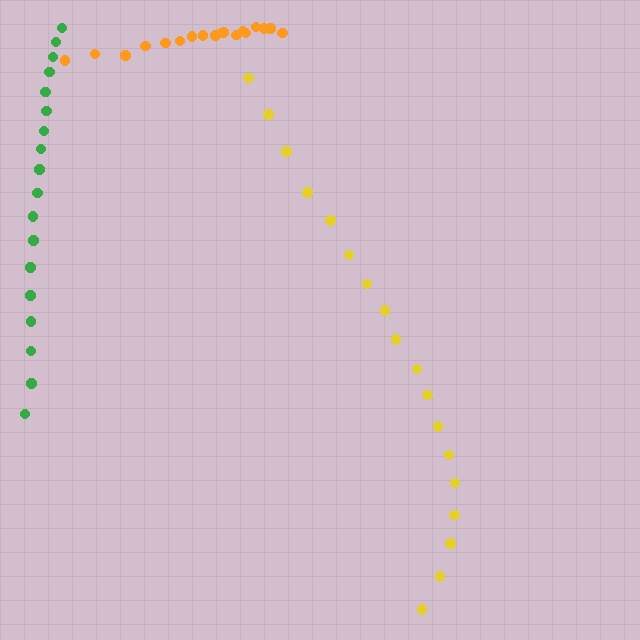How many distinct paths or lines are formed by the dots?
There are 3 distinct paths.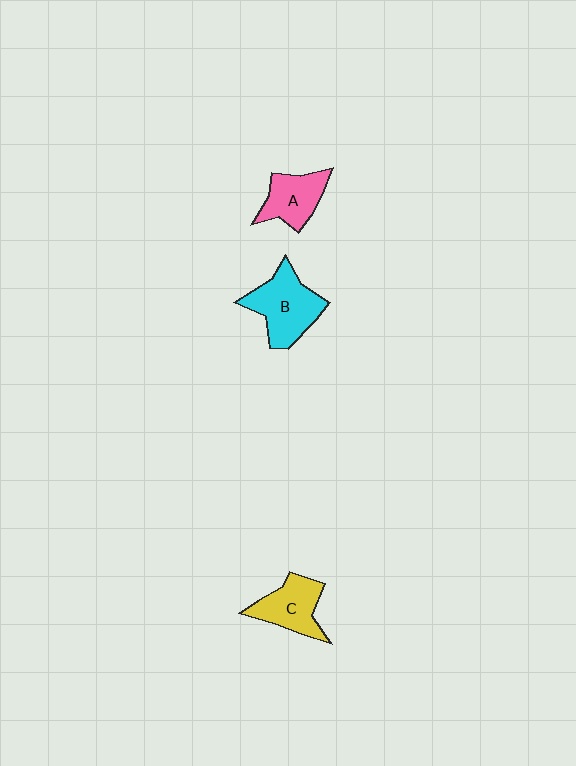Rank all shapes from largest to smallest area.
From largest to smallest: B (cyan), C (yellow), A (pink).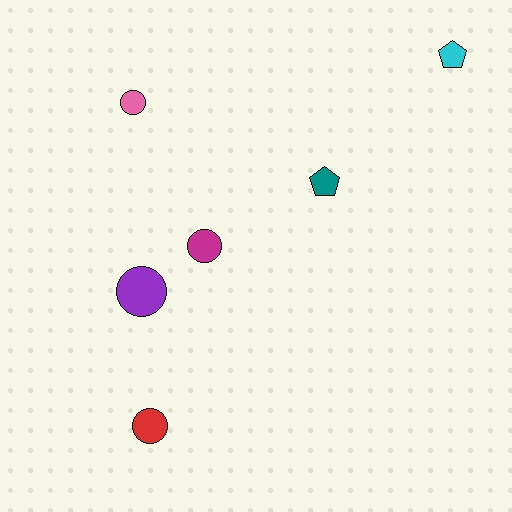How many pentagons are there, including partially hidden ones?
There are 2 pentagons.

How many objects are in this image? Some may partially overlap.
There are 6 objects.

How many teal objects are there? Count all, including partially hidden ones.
There is 1 teal object.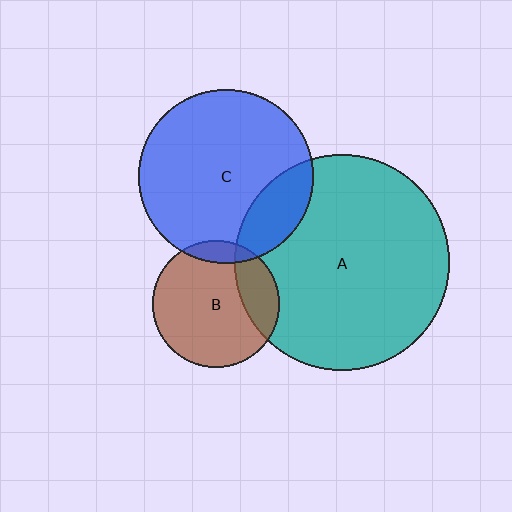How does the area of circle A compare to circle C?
Approximately 1.5 times.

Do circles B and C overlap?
Yes.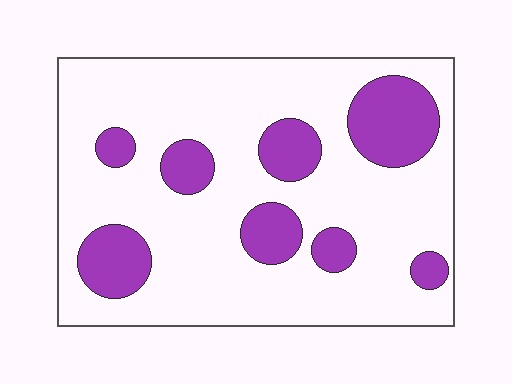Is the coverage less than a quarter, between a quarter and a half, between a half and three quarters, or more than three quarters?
Less than a quarter.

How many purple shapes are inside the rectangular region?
8.